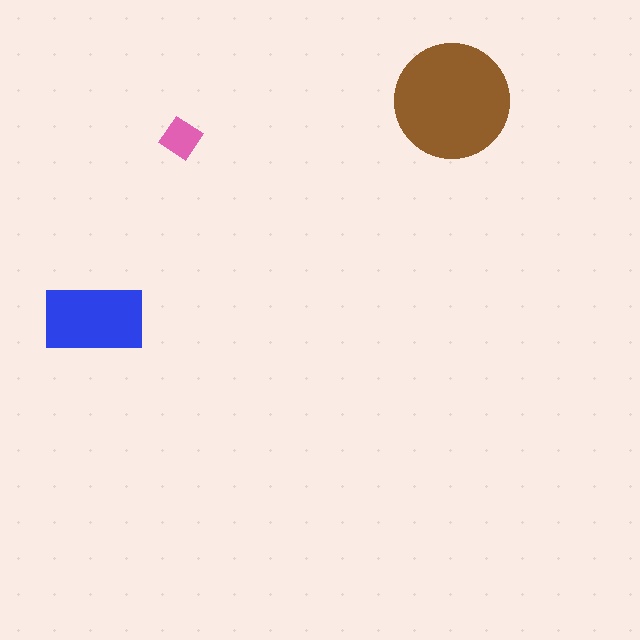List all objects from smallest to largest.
The pink diamond, the blue rectangle, the brown circle.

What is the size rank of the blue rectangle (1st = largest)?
2nd.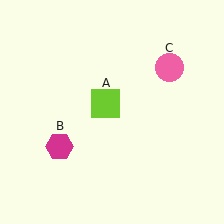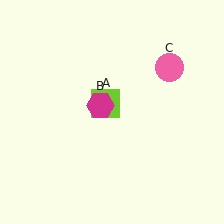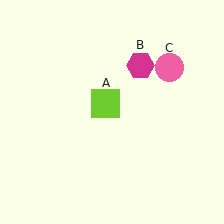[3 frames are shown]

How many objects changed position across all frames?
1 object changed position: magenta hexagon (object B).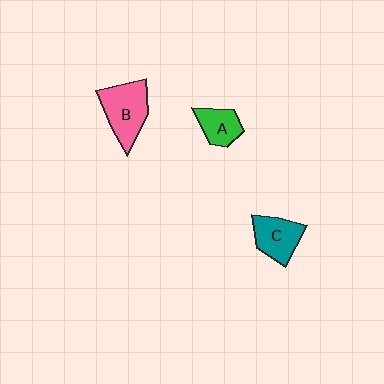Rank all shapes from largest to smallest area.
From largest to smallest: B (pink), C (teal), A (green).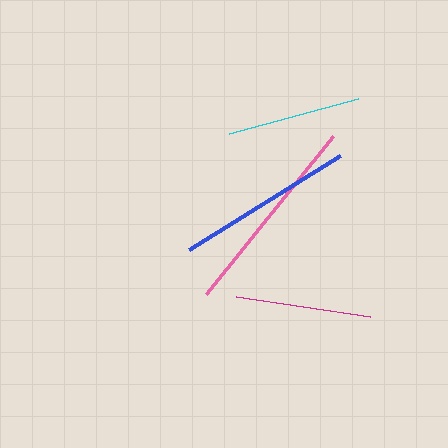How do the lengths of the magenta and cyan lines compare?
The magenta and cyan lines are approximately the same length.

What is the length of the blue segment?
The blue segment is approximately 178 pixels long.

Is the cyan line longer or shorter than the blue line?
The blue line is longer than the cyan line.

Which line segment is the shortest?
The cyan line is the shortest at approximately 133 pixels.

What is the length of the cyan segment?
The cyan segment is approximately 133 pixels long.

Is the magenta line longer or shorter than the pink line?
The pink line is longer than the magenta line.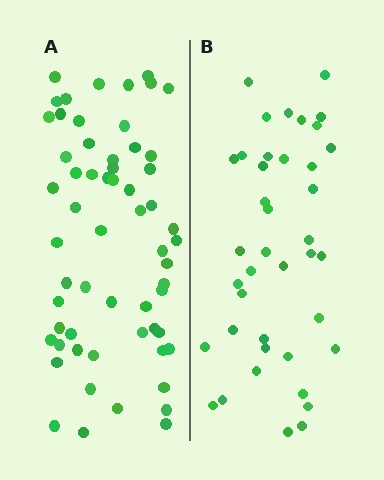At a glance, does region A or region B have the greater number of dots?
Region A (the left region) has more dots.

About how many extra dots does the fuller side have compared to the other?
Region A has approximately 20 more dots than region B.